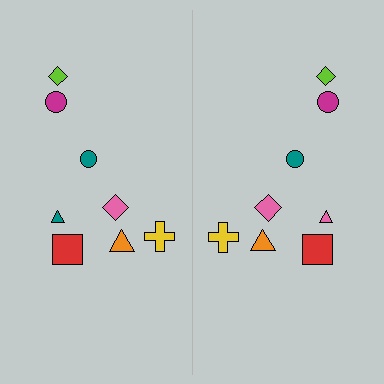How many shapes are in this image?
There are 16 shapes in this image.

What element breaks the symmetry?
The pink triangle on the right side breaks the symmetry — its mirror counterpart is teal.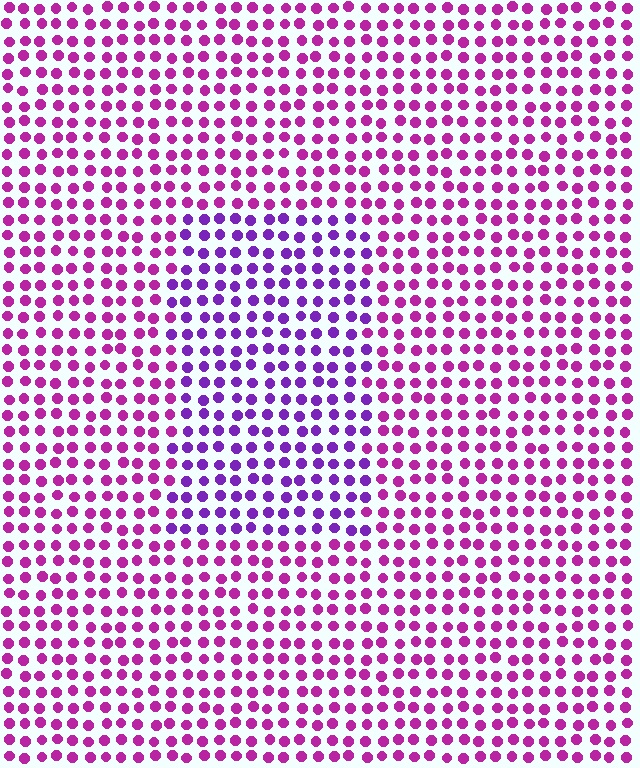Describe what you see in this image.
The image is filled with small magenta elements in a uniform arrangement. A rectangle-shaped region is visible where the elements are tinted to a slightly different hue, forming a subtle color boundary.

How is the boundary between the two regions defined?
The boundary is defined purely by a slight shift in hue (about 34 degrees). Spacing, size, and orientation are identical on both sides.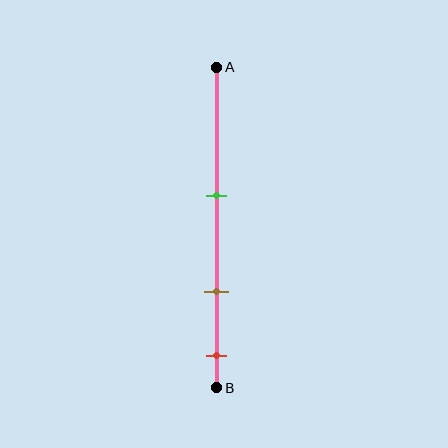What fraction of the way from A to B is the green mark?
The green mark is approximately 40% (0.4) of the way from A to B.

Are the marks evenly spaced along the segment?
Yes, the marks are approximately evenly spaced.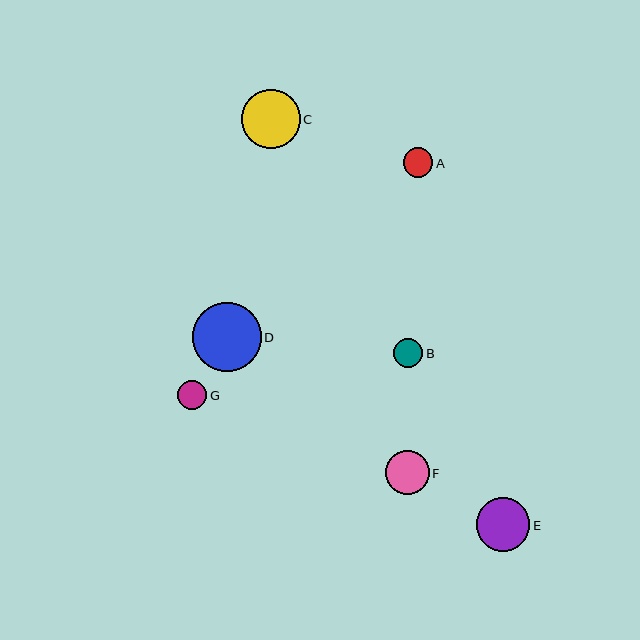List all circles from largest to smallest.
From largest to smallest: D, C, E, F, A, B, G.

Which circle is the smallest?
Circle G is the smallest with a size of approximately 29 pixels.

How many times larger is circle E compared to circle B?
Circle E is approximately 1.8 times the size of circle B.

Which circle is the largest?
Circle D is the largest with a size of approximately 69 pixels.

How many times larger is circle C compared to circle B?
Circle C is approximately 2.0 times the size of circle B.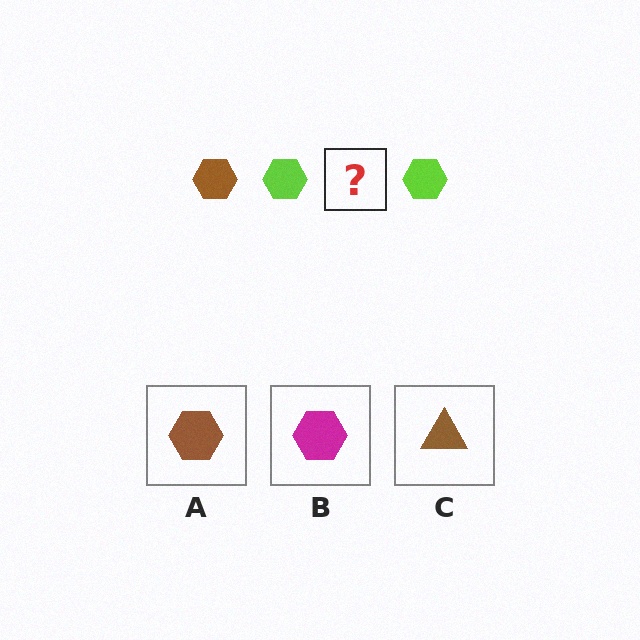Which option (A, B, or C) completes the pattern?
A.